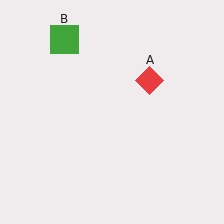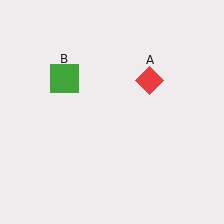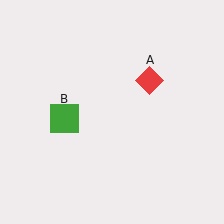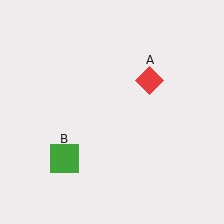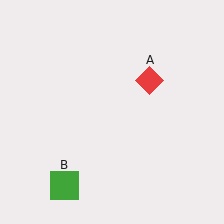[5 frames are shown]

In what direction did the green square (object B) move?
The green square (object B) moved down.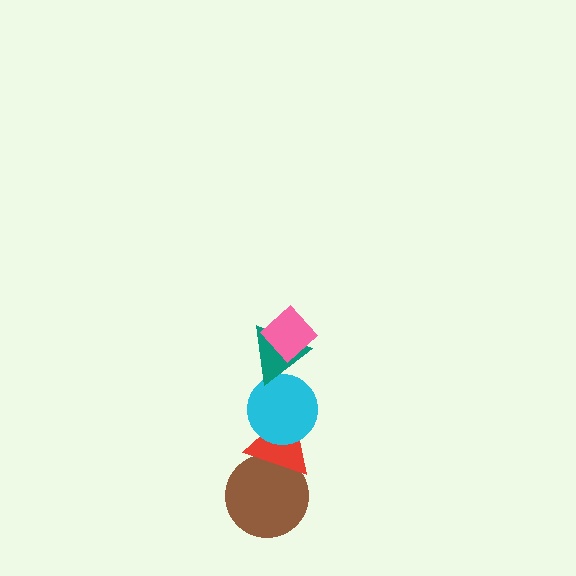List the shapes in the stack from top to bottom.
From top to bottom: the pink diamond, the teal triangle, the cyan circle, the red triangle, the brown circle.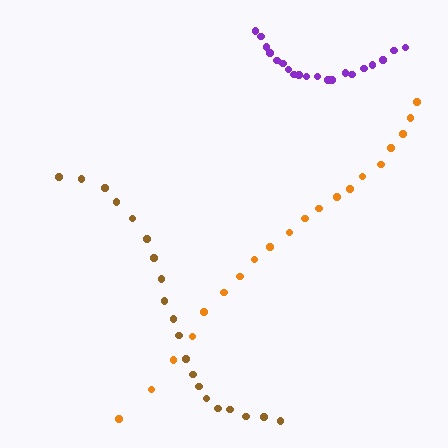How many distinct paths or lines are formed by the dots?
There are 3 distinct paths.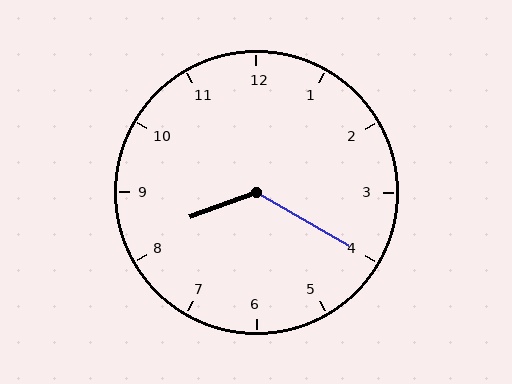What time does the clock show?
8:20.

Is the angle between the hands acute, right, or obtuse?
It is obtuse.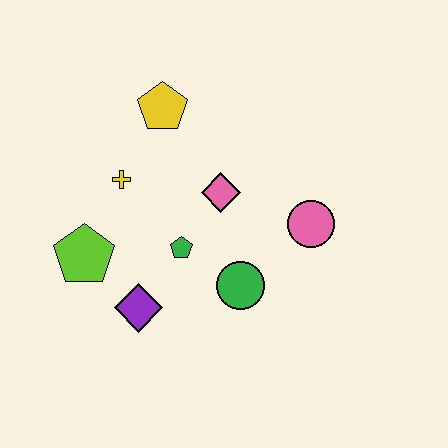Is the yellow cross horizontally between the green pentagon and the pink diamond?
No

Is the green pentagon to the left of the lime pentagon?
No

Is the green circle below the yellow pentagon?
Yes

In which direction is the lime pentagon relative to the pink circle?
The lime pentagon is to the left of the pink circle.